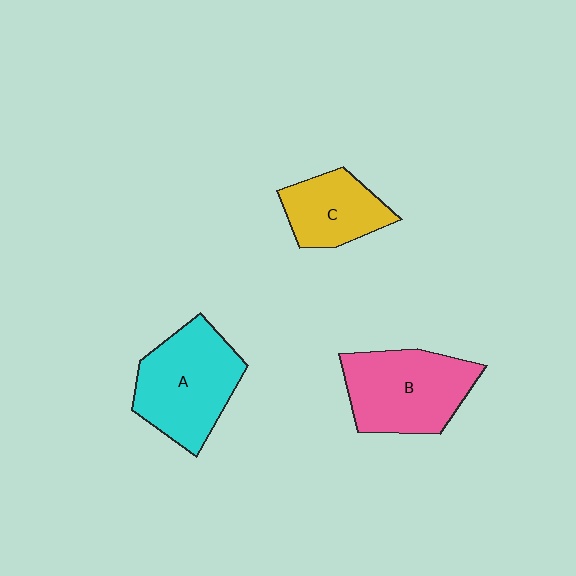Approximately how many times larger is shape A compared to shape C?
Approximately 1.6 times.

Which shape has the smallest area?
Shape C (yellow).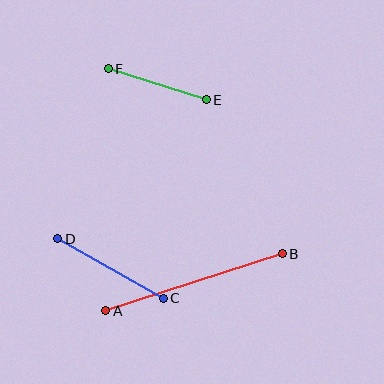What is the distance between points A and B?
The distance is approximately 186 pixels.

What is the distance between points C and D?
The distance is approximately 121 pixels.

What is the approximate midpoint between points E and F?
The midpoint is at approximately (157, 84) pixels.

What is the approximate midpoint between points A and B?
The midpoint is at approximately (194, 282) pixels.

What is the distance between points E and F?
The distance is approximately 103 pixels.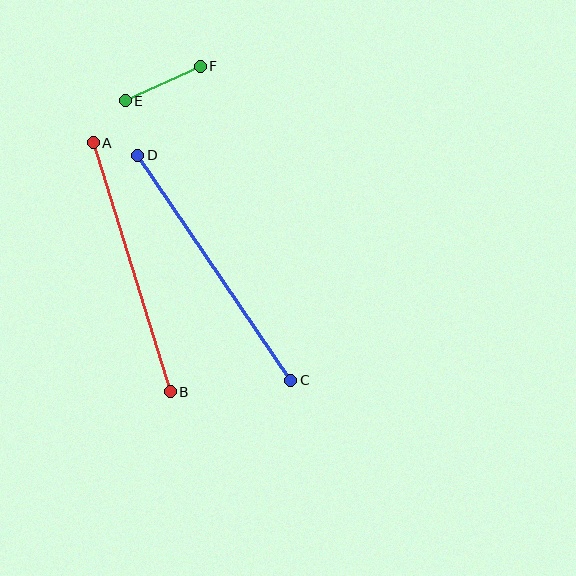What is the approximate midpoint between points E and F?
The midpoint is at approximately (163, 83) pixels.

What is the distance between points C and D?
The distance is approximately 272 pixels.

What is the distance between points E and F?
The distance is approximately 83 pixels.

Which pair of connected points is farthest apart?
Points C and D are farthest apart.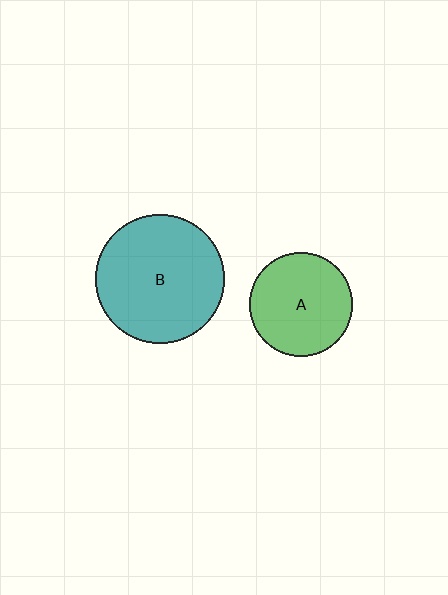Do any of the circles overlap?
No, none of the circles overlap.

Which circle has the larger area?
Circle B (teal).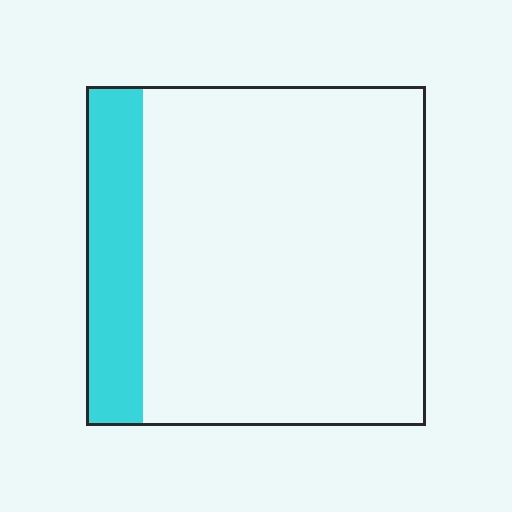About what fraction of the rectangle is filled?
About one sixth (1/6).